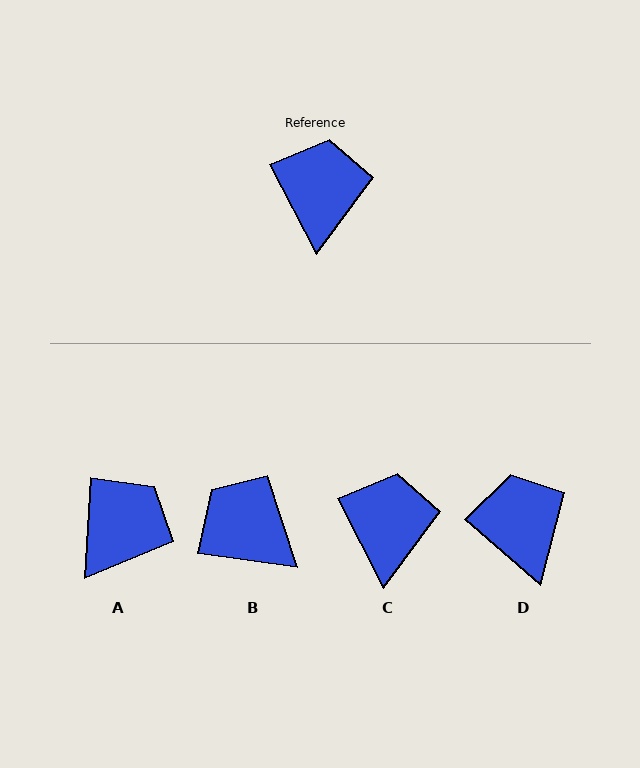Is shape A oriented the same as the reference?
No, it is off by about 31 degrees.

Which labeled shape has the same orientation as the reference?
C.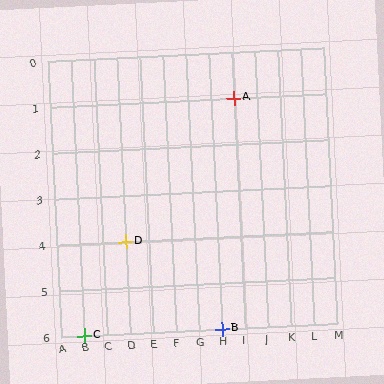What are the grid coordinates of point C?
Point C is at grid coordinates (B, 6).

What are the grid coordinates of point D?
Point D is at grid coordinates (D, 4).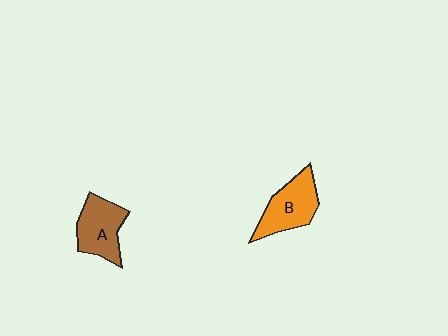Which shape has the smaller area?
Shape A (brown).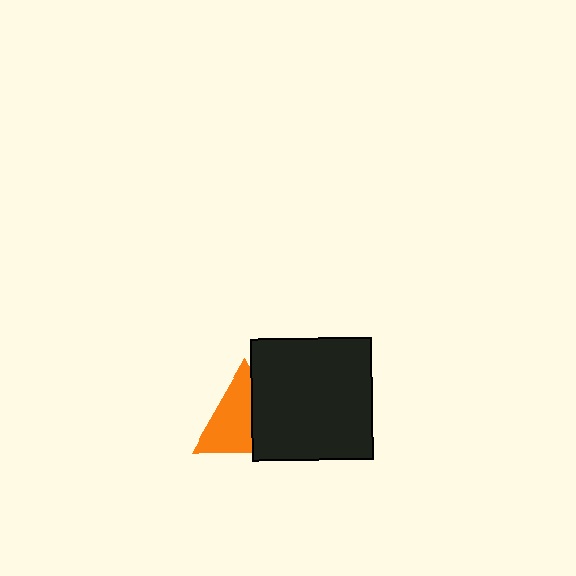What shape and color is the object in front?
The object in front is a black square.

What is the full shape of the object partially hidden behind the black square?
The partially hidden object is an orange triangle.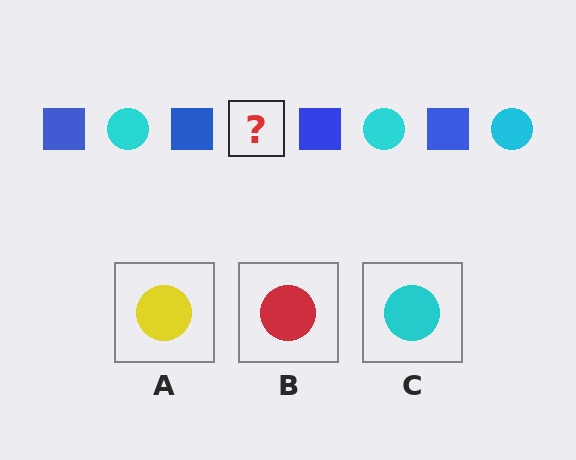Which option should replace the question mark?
Option C.